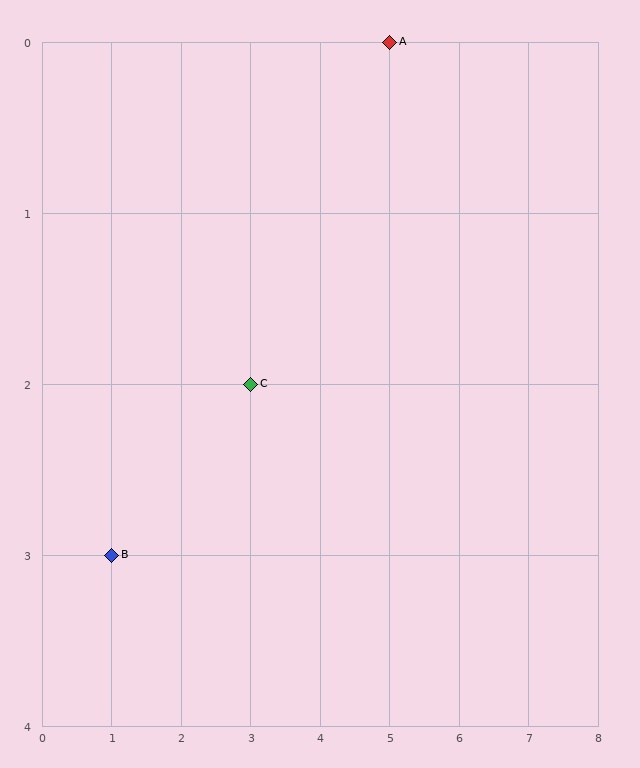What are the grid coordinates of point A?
Point A is at grid coordinates (5, 0).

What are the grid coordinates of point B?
Point B is at grid coordinates (1, 3).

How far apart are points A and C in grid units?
Points A and C are 2 columns and 2 rows apart (about 2.8 grid units diagonally).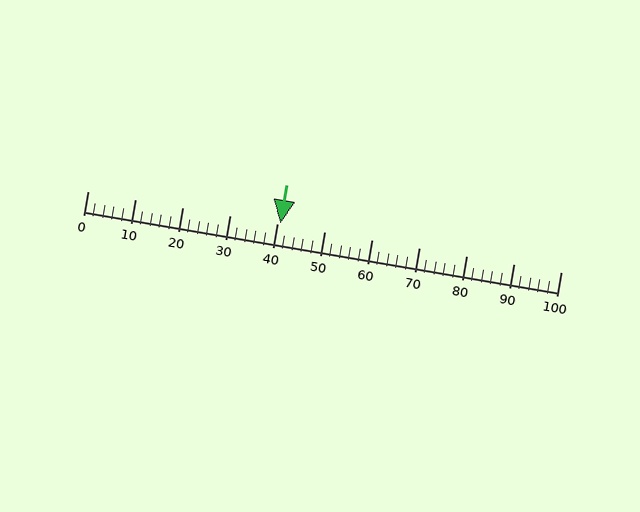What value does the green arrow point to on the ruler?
The green arrow points to approximately 41.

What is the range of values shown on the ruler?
The ruler shows values from 0 to 100.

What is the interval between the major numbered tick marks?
The major tick marks are spaced 10 units apart.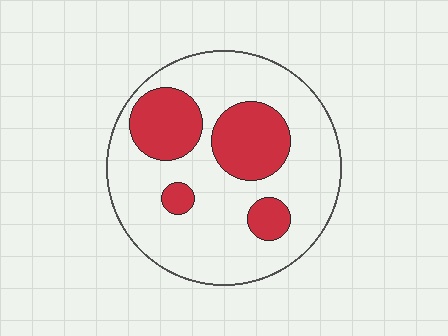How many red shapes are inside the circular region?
4.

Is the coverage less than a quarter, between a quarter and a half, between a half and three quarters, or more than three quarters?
Between a quarter and a half.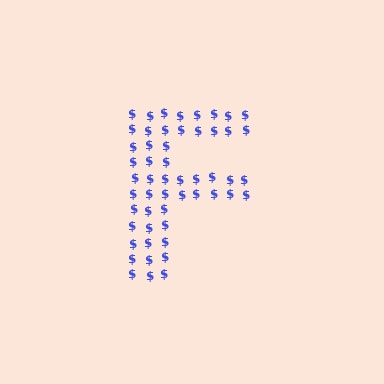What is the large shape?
The large shape is the letter F.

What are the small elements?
The small elements are dollar signs.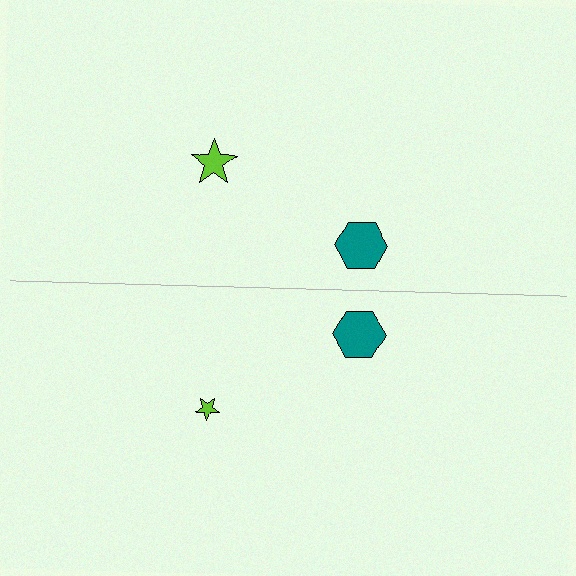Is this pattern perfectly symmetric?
No, the pattern is not perfectly symmetric. The lime star on the bottom side has a different size than its mirror counterpart.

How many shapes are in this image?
There are 4 shapes in this image.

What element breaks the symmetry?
The lime star on the bottom side has a different size than its mirror counterpart.